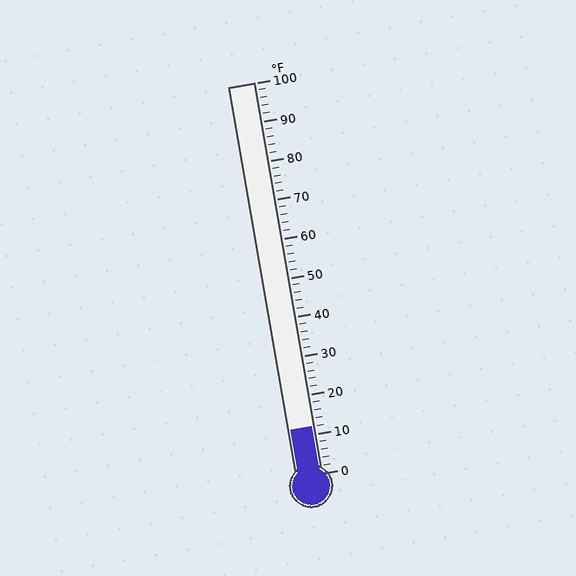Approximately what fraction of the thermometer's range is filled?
The thermometer is filled to approximately 10% of its range.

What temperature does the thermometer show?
The thermometer shows approximately 12°F.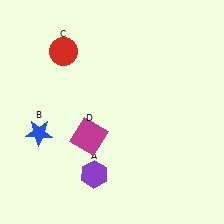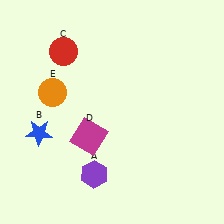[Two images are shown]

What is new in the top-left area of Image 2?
An orange circle (E) was added in the top-left area of Image 2.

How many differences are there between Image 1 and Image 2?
There is 1 difference between the two images.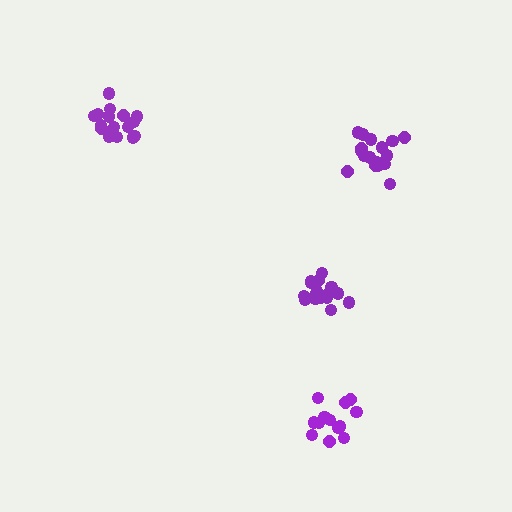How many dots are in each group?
Group 1: 17 dots, Group 2: 16 dots, Group 3: 17 dots, Group 4: 13 dots (63 total).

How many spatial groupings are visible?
There are 4 spatial groupings.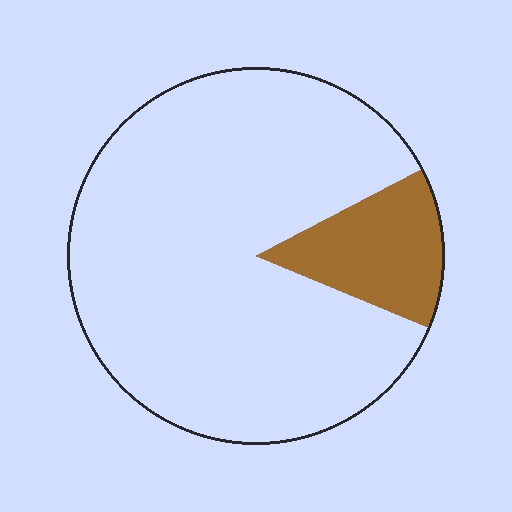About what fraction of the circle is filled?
About one eighth (1/8).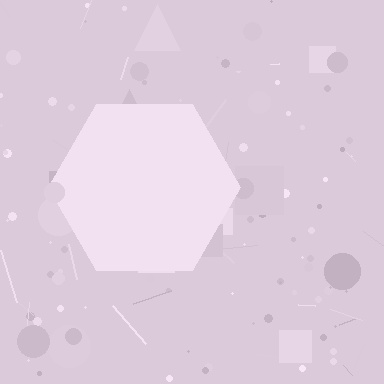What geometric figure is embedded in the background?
A hexagon is embedded in the background.